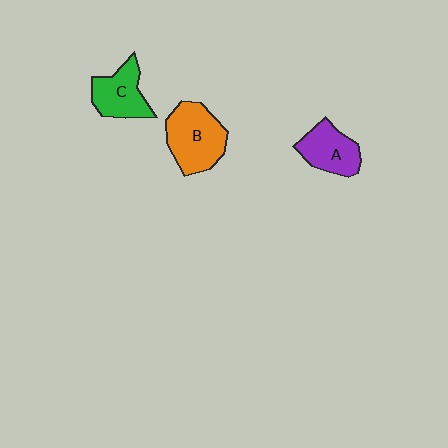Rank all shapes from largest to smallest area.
From largest to smallest: B (orange), C (green), A (purple).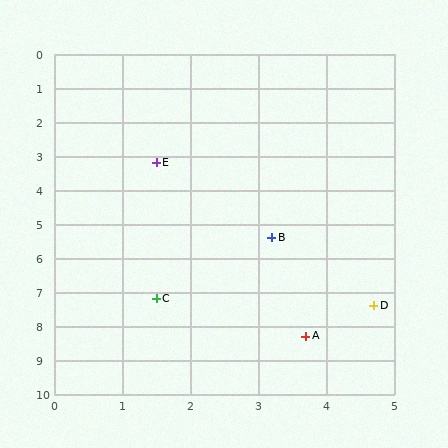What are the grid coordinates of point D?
Point D is at approximately (4.7, 7.4).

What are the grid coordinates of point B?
Point B is at approximately (3.2, 5.4).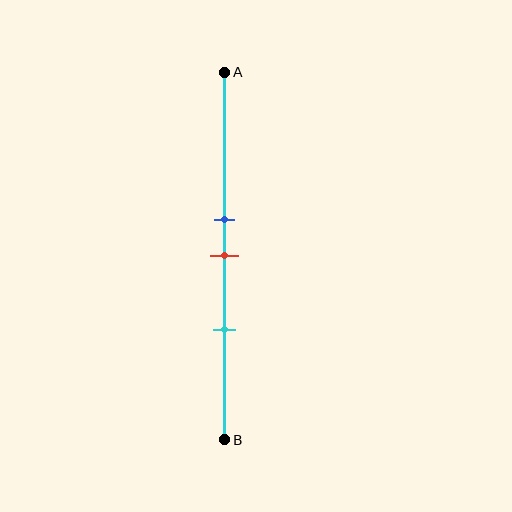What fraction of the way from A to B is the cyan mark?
The cyan mark is approximately 70% (0.7) of the way from A to B.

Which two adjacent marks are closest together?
The blue and red marks are the closest adjacent pair.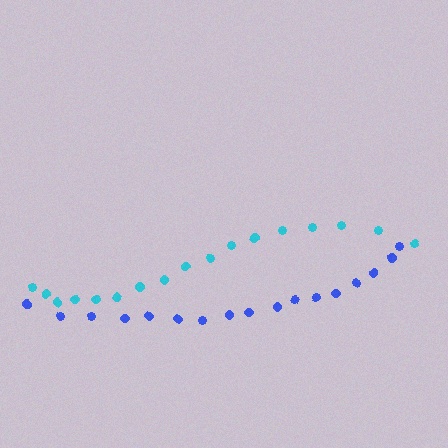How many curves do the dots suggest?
There are 2 distinct paths.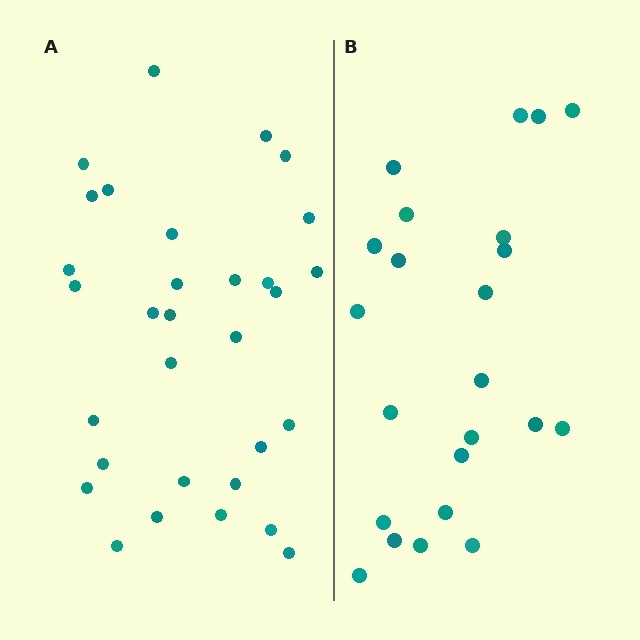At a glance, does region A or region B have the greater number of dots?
Region A (the left region) has more dots.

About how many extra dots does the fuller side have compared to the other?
Region A has roughly 8 or so more dots than region B.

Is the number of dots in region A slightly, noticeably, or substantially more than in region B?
Region A has noticeably more, but not dramatically so. The ratio is roughly 1.3 to 1.